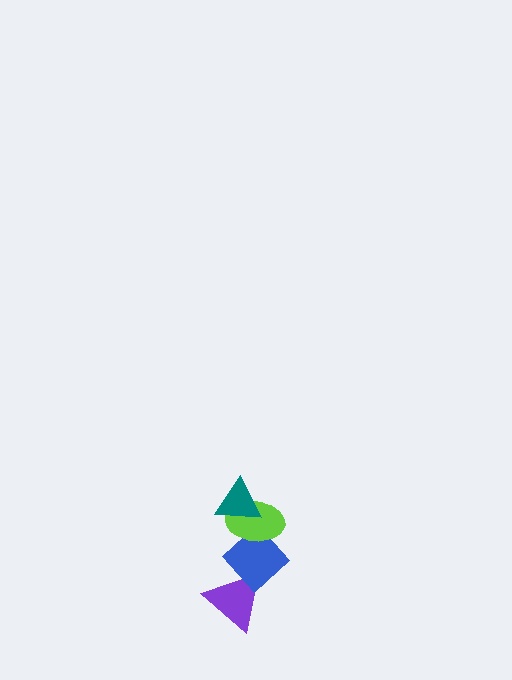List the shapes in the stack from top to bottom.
From top to bottom: the teal triangle, the lime ellipse, the blue diamond, the purple triangle.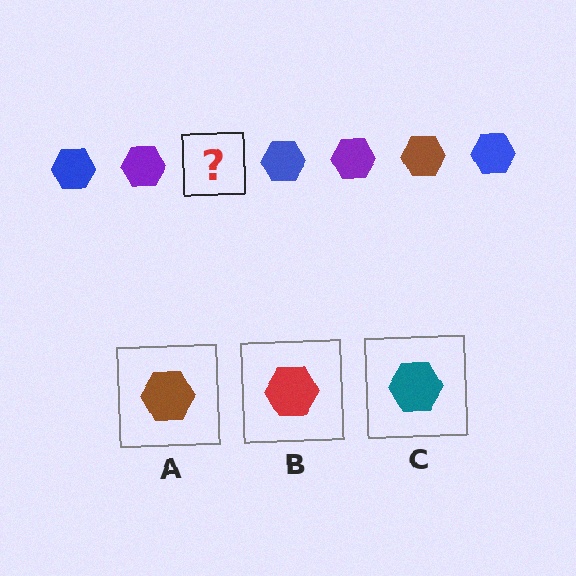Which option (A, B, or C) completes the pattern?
A.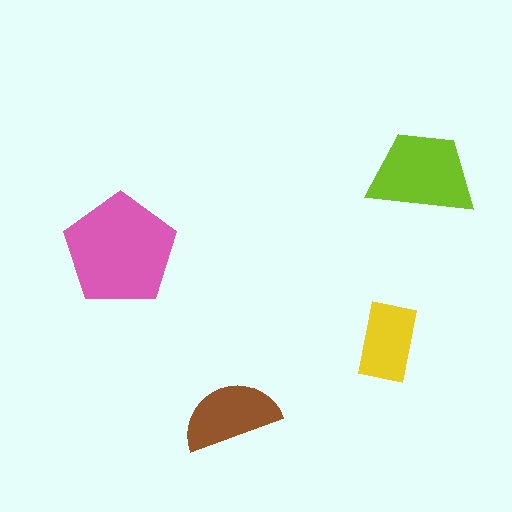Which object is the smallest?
The yellow rectangle.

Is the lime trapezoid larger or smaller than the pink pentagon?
Smaller.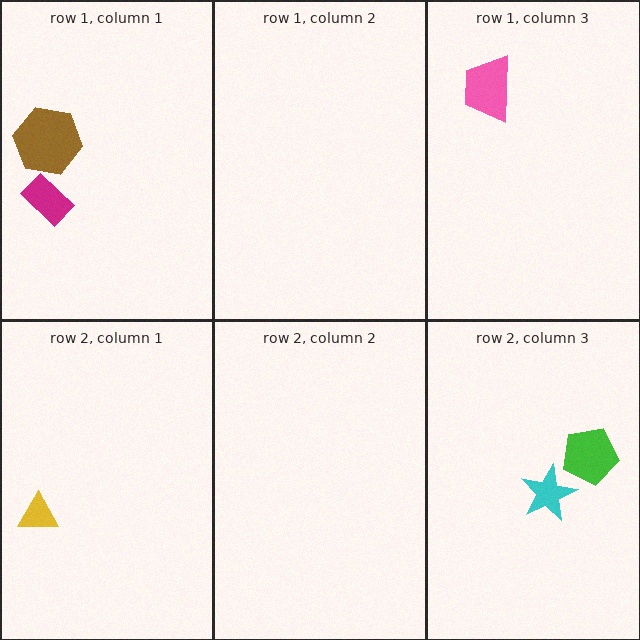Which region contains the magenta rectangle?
The row 1, column 1 region.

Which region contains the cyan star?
The row 2, column 3 region.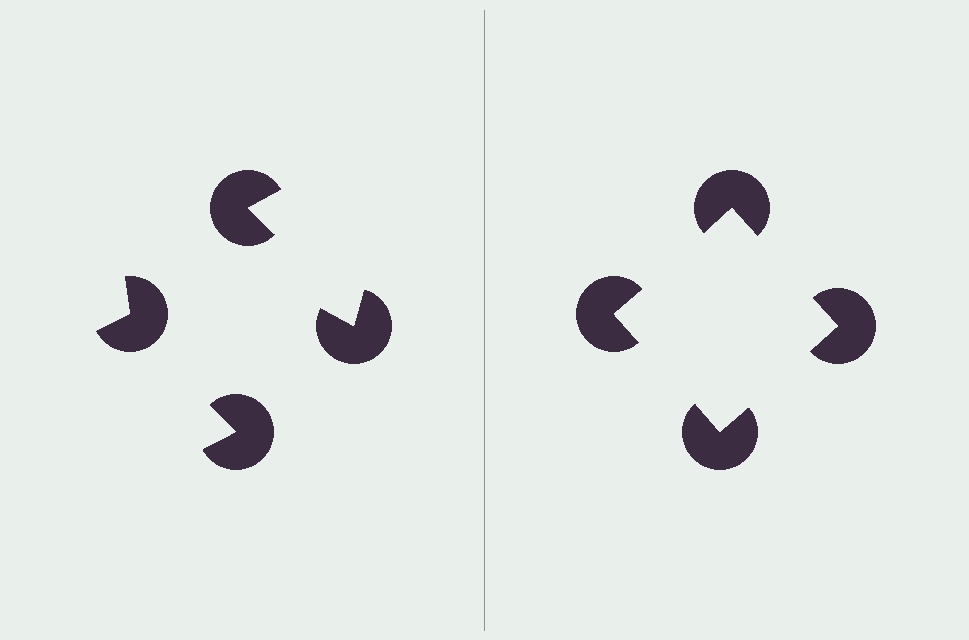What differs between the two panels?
The pac-man discs are positioned identically on both sides; only the wedge orientations differ. On the right they align to a square; on the left they are misaligned.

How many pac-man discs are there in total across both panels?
8 — 4 on each side.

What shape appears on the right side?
An illusory square.